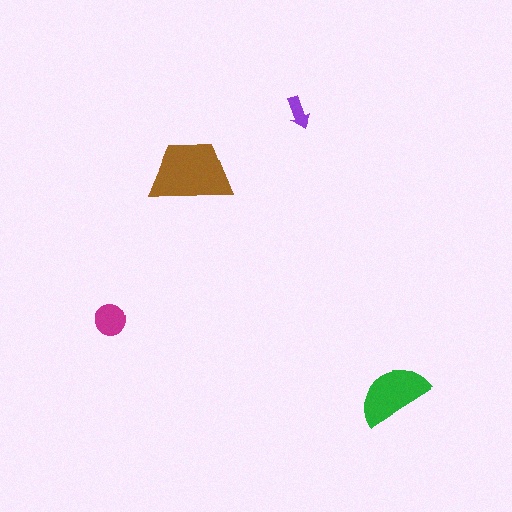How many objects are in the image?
There are 4 objects in the image.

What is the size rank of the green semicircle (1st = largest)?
2nd.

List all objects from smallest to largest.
The purple arrow, the magenta circle, the green semicircle, the brown trapezoid.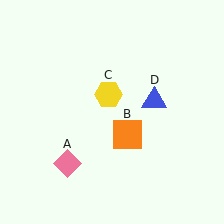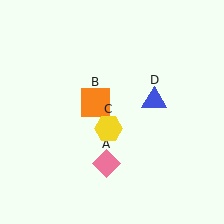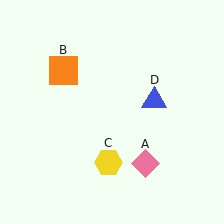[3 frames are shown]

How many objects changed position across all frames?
3 objects changed position: pink diamond (object A), orange square (object B), yellow hexagon (object C).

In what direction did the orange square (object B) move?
The orange square (object B) moved up and to the left.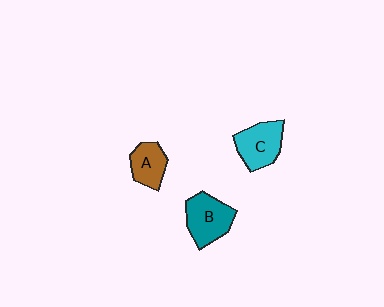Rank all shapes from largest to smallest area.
From largest to smallest: B (teal), C (cyan), A (brown).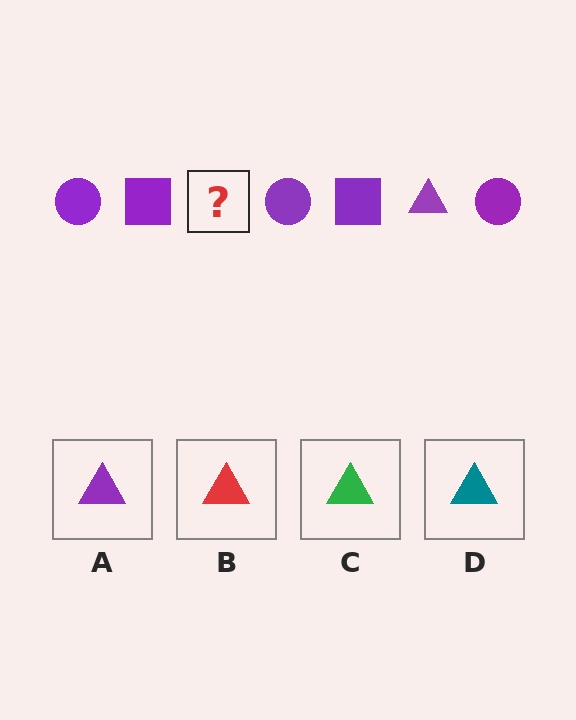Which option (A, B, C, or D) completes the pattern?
A.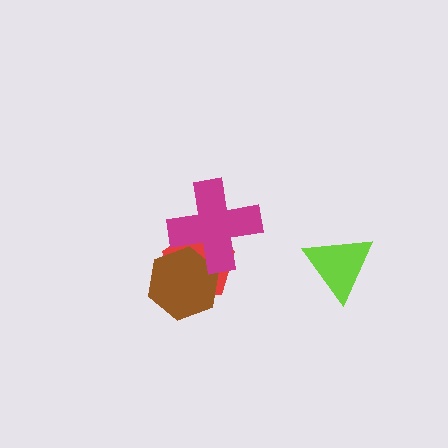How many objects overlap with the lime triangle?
0 objects overlap with the lime triangle.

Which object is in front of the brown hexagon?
The magenta cross is in front of the brown hexagon.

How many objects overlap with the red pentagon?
2 objects overlap with the red pentagon.